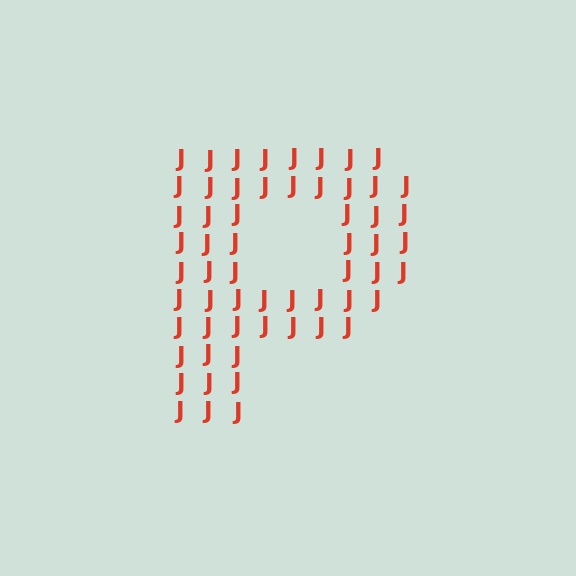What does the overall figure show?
The overall figure shows the letter P.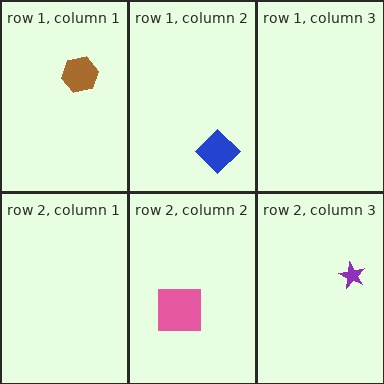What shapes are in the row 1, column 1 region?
The brown hexagon.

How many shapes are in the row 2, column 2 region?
1.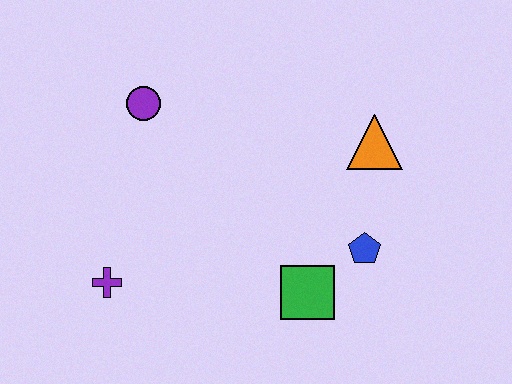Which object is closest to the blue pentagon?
The green square is closest to the blue pentagon.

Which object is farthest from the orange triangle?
The purple cross is farthest from the orange triangle.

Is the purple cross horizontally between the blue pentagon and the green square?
No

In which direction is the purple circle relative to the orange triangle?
The purple circle is to the left of the orange triangle.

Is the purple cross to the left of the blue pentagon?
Yes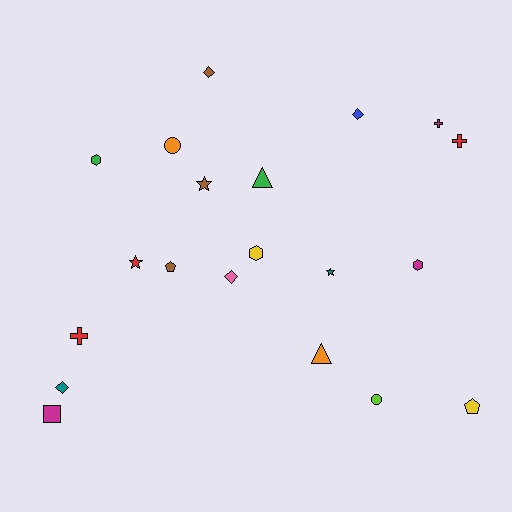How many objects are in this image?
There are 20 objects.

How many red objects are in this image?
There are 3 red objects.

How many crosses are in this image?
There are 3 crosses.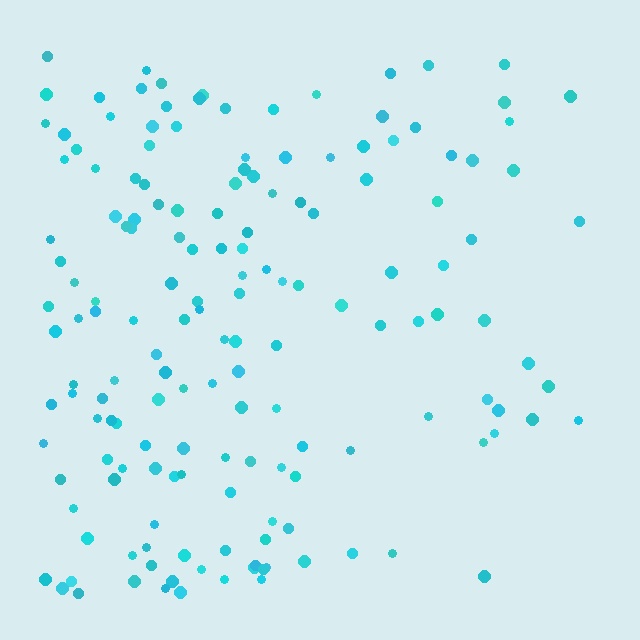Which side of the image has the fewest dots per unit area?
The right.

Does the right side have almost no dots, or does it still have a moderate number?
Still a moderate number, just noticeably fewer than the left.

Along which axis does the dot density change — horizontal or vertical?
Horizontal.